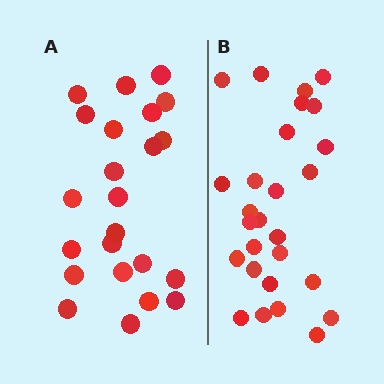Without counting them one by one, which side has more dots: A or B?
Region B (the right region) has more dots.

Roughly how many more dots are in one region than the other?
Region B has about 4 more dots than region A.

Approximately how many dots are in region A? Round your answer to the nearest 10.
About 20 dots. (The exact count is 23, which rounds to 20.)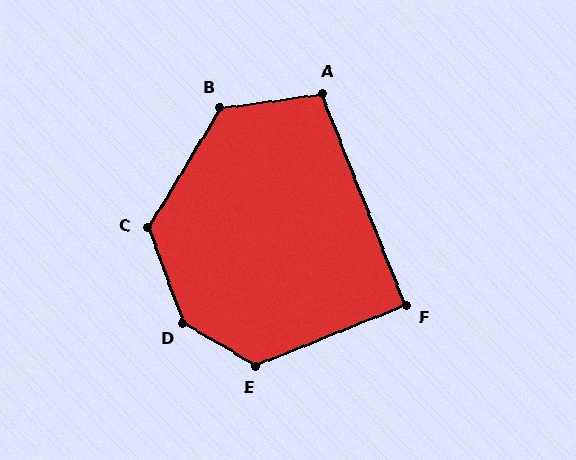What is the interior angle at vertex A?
Approximately 104 degrees (obtuse).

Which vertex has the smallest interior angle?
F, at approximately 90 degrees.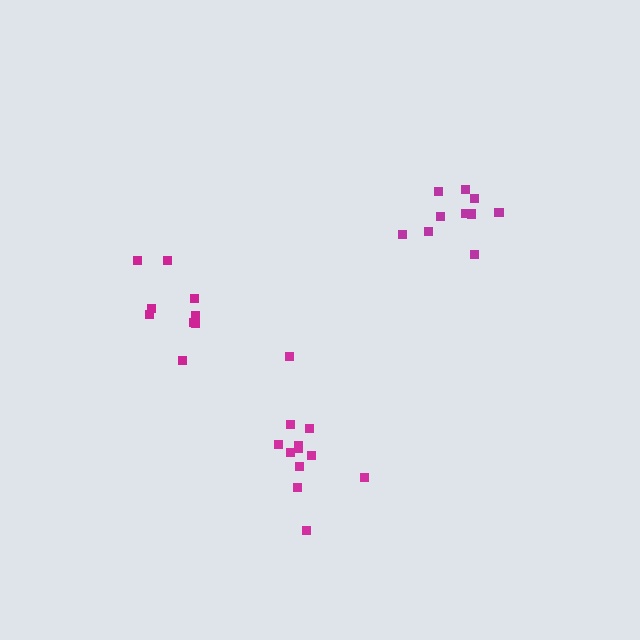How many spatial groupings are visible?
There are 3 spatial groupings.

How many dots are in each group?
Group 1: 12 dots, Group 2: 10 dots, Group 3: 9 dots (31 total).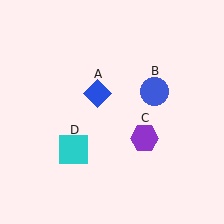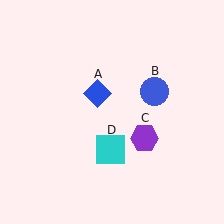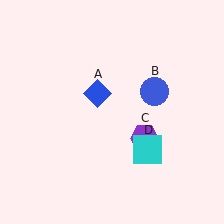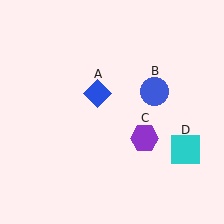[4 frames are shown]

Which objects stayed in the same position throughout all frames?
Blue diamond (object A) and blue circle (object B) and purple hexagon (object C) remained stationary.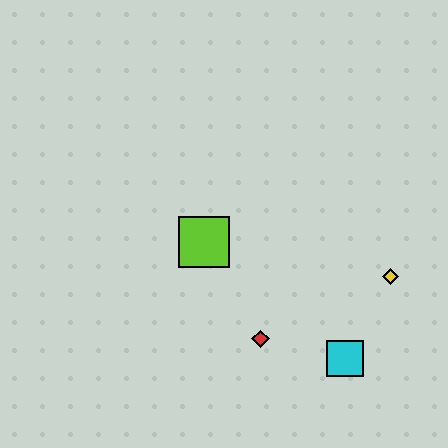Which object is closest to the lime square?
The red diamond is closest to the lime square.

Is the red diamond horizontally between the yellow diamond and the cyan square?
No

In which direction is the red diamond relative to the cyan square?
The red diamond is to the left of the cyan square.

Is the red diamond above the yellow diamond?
No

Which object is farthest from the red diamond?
The yellow diamond is farthest from the red diamond.